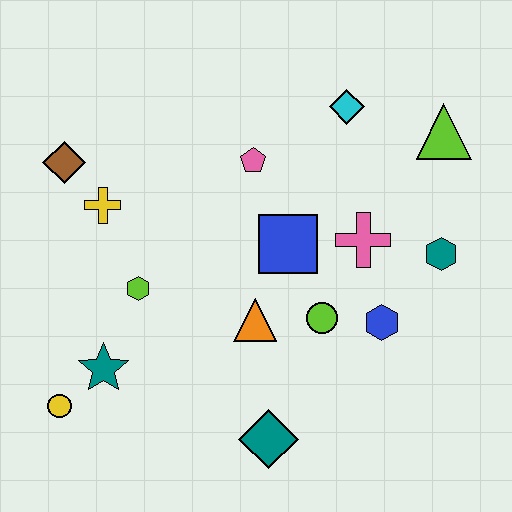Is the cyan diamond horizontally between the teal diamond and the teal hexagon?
Yes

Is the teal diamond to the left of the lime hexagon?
No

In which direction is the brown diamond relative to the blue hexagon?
The brown diamond is to the left of the blue hexagon.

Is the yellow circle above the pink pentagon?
No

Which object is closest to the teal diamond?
The orange triangle is closest to the teal diamond.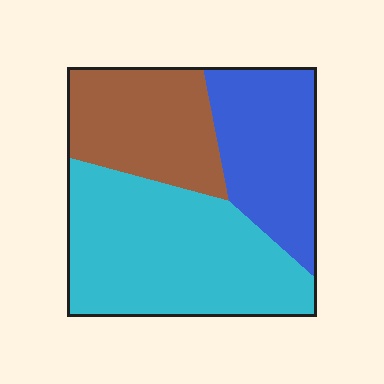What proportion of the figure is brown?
Brown takes up about one quarter (1/4) of the figure.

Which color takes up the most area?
Cyan, at roughly 45%.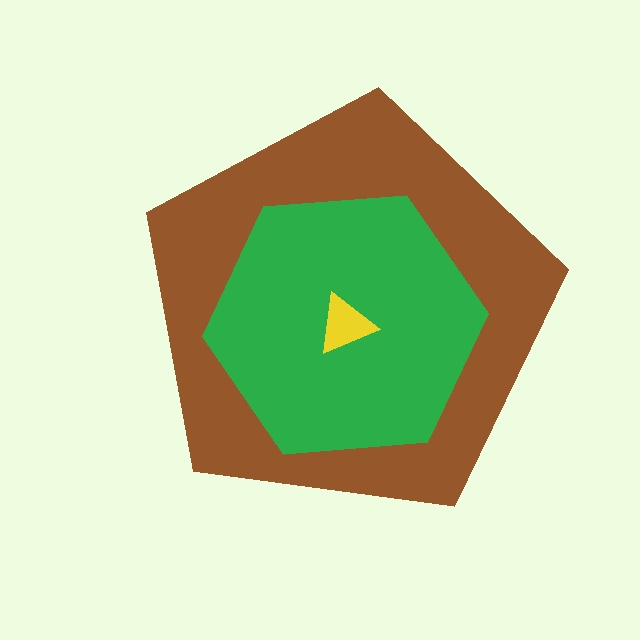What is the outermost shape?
The brown pentagon.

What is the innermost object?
The yellow triangle.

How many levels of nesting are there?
3.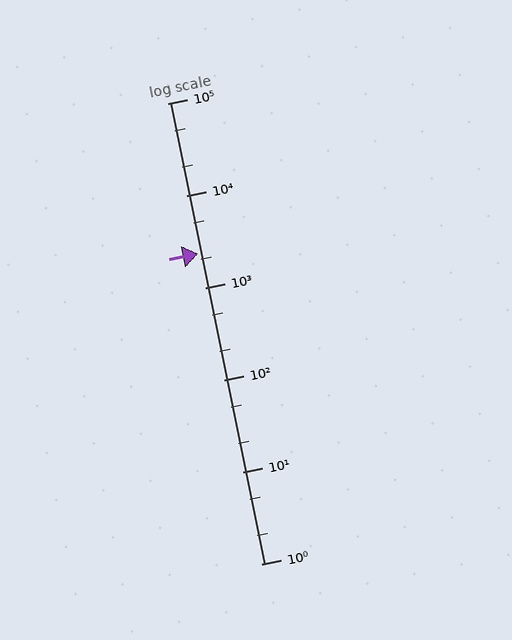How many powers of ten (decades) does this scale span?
The scale spans 5 decades, from 1 to 100000.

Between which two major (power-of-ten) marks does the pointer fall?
The pointer is between 1000 and 10000.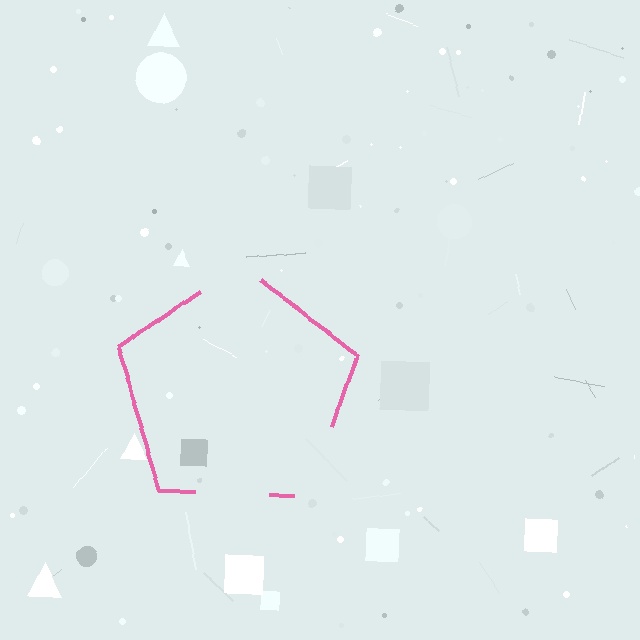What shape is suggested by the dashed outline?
The dashed outline suggests a pentagon.